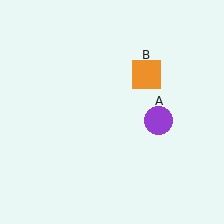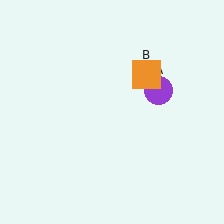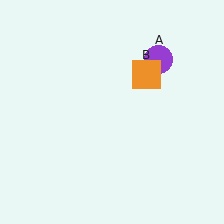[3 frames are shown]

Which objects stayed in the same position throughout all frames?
Orange square (object B) remained stationary.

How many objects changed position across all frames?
1 object changed position: purple circle (object A).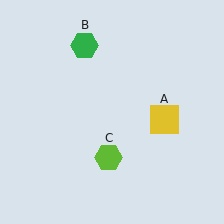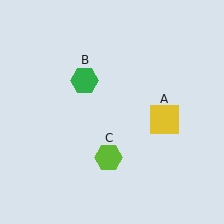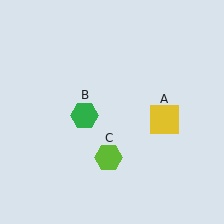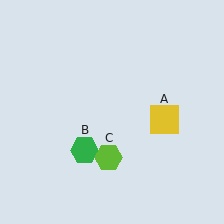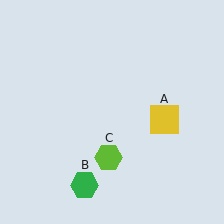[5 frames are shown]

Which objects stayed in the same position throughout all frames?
Yellow square (object A) and lime hexagon (object C) remained stationary.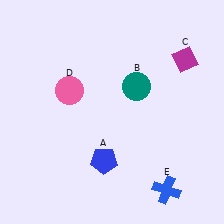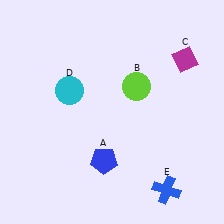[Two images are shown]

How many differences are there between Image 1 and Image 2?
There are 2 differences between the two images.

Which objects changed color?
B changed from teal to lime. D changed from pink to cyan.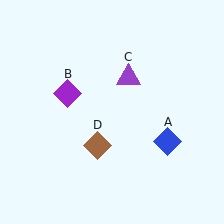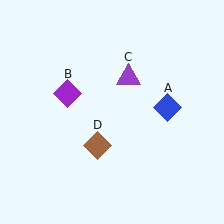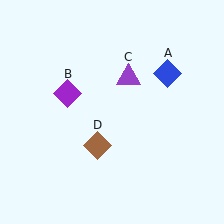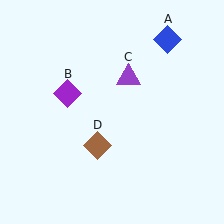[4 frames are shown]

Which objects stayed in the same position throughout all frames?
Purple diamond (object B) and purple triangle (object C) and brown diamond (object D) remained stationary.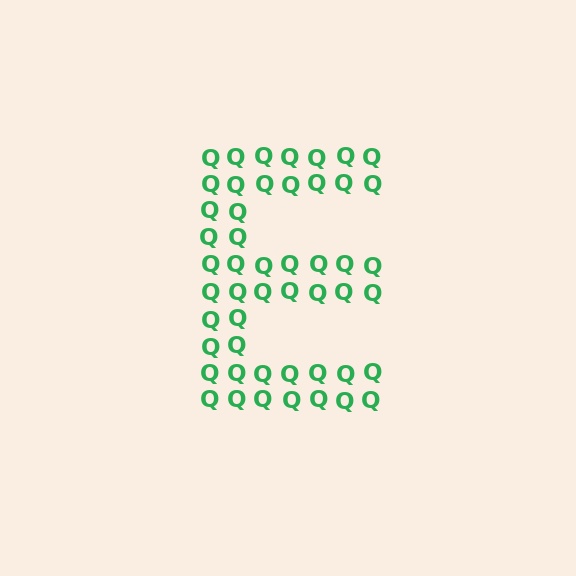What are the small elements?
The small elements are letter Q's.